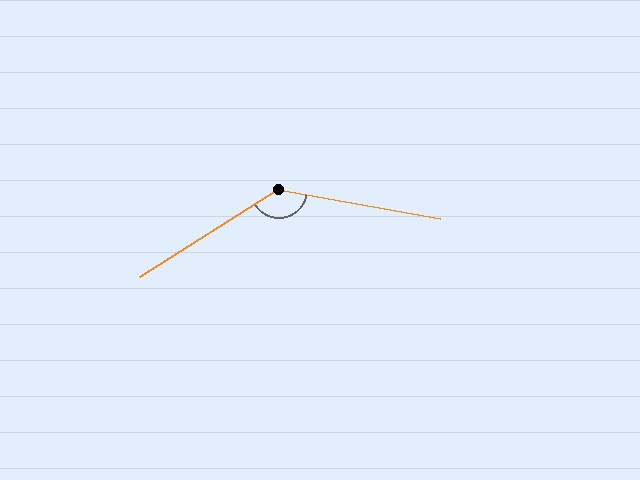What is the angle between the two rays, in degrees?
Approximately 138 degrees.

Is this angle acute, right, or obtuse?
It is obtuse.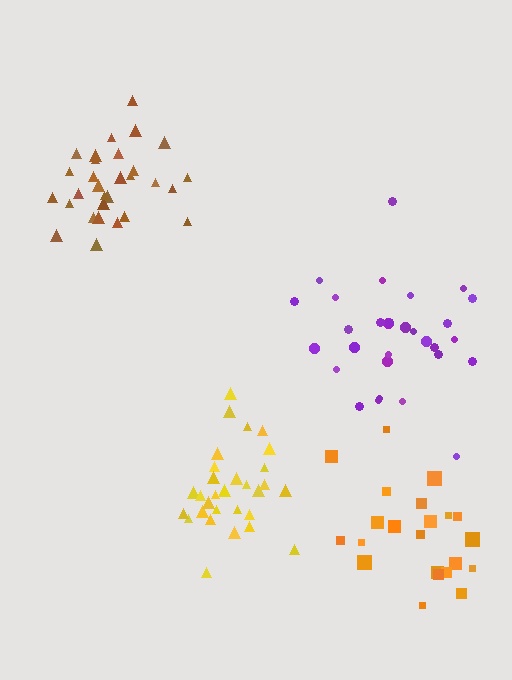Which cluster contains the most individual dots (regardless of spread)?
Yellow (31).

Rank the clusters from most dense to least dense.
brown, yellow, purple, orange.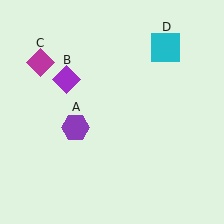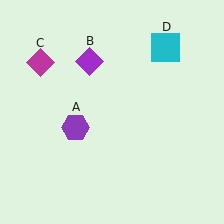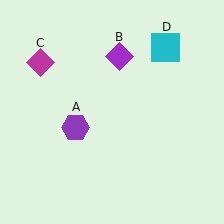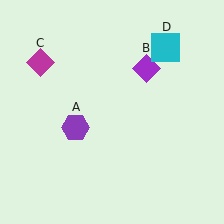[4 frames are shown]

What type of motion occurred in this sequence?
The purple diamond (object B) rotated clockwise around the center of the scene.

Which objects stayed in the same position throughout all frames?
Purple hexagon (object A) and magenta diamond (object C) and cyan square (object D) remained stationary.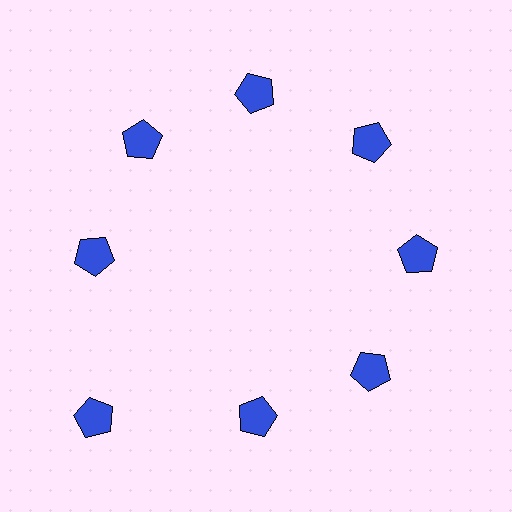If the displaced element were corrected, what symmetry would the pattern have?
It would have 8-fold rotational symmetry — the pattern would map onto itself every 45 degrees.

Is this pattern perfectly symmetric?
No. The 8 blue pentagons are arranged in a ring, but one element near the 8 o'clock position is pushed outward from the center, breaking the 8-fold rotational symmetry.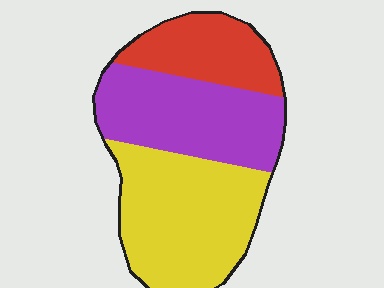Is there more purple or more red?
Purple.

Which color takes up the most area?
Yellow, at roughly 45%.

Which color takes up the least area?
Red, at roughly 20%.